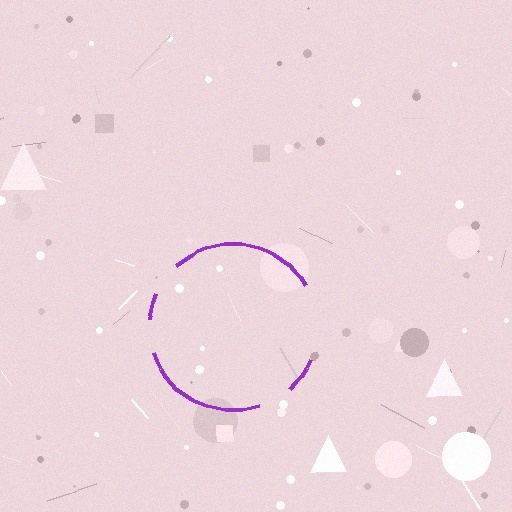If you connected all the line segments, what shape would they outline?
They would outline a circle.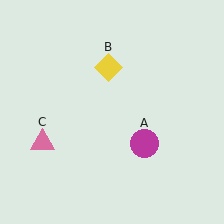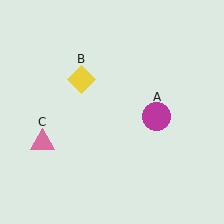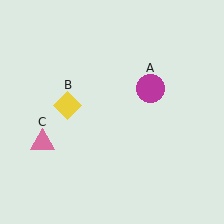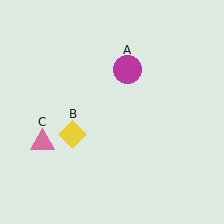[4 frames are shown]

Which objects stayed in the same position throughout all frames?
Pink triangle (object C) remained stationary.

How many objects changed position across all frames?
2 objects changed position: magenta circle (object A), yellow diamond (object B).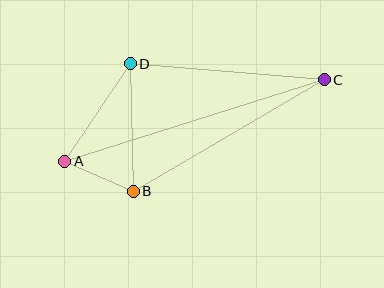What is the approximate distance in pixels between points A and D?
The distance between A and D is approximately 117 pixels.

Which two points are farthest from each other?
Points A and C are farthest from each other.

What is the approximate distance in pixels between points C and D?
The distance between C and D is approximately 194 pixels.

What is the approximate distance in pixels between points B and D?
The distance between B and D is approximately 127 pixels.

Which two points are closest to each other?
Points A and B are closest to each other.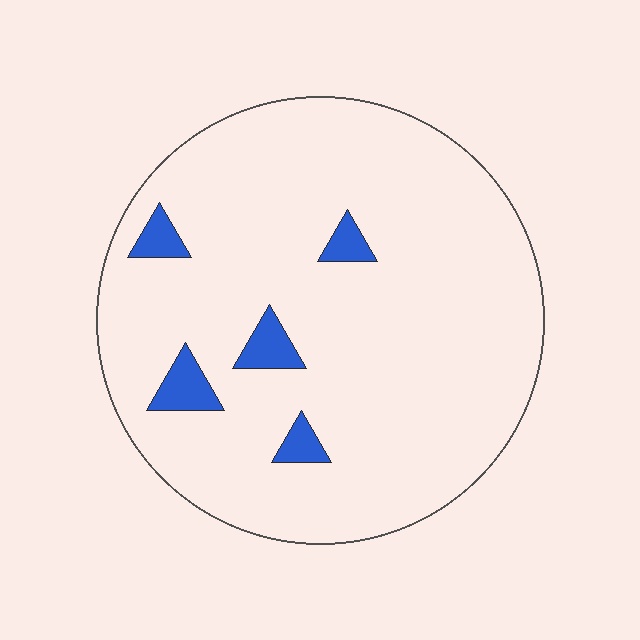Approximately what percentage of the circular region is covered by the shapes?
Approximately 5%.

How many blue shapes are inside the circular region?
5.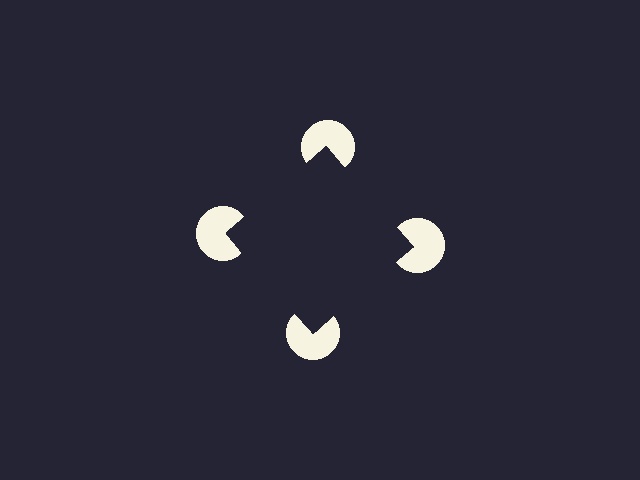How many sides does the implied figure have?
4 sides.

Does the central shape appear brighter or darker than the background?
It typically appears slightly darker than the background, even though no actual brightness change is drawn.